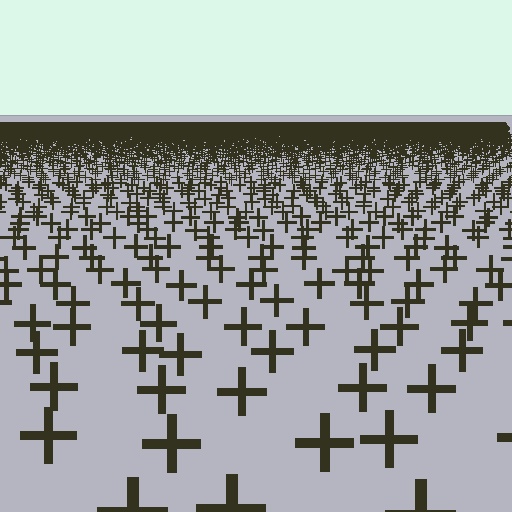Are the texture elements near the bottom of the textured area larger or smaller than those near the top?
Larger. Near the bottom, elements are closer to the viewer and appear at a bigger on-screen size.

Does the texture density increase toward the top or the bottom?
Density increases toward the top.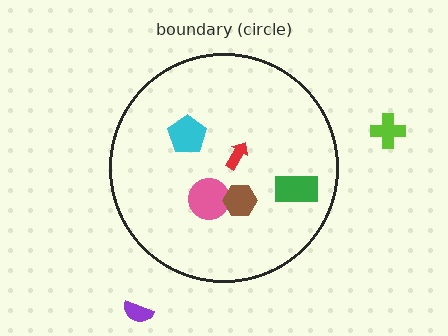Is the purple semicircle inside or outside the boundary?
Outside.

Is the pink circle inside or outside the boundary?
Inside.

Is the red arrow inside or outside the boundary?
Inside.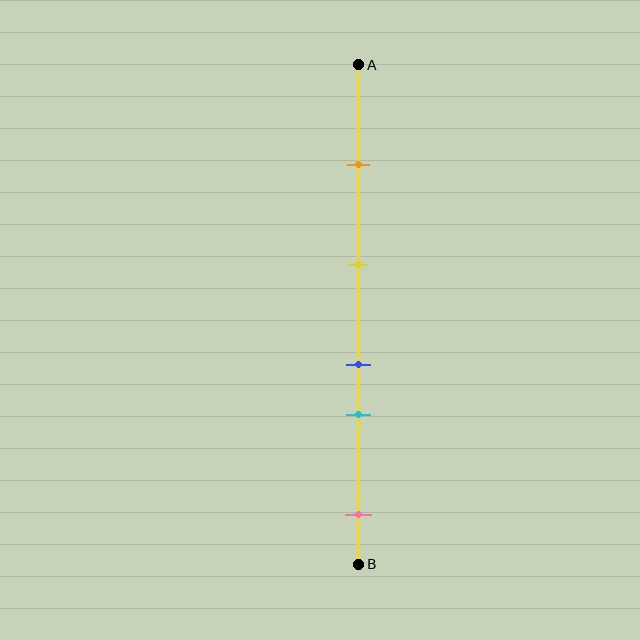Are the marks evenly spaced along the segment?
No, the marks are not evenly spaced.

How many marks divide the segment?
There are 5 marks dividing the segment.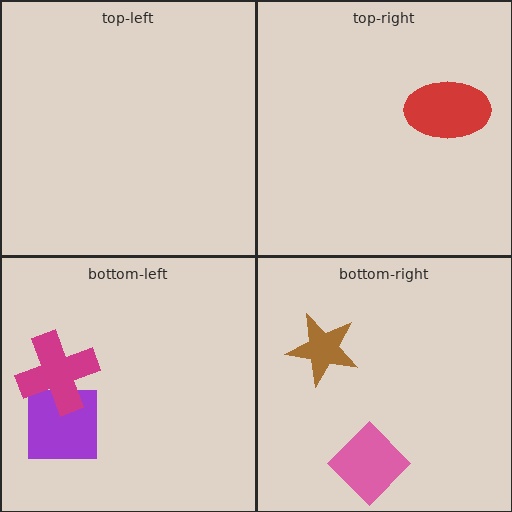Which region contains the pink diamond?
The bottom-right region.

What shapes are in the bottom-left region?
The purple square, the magenta cross.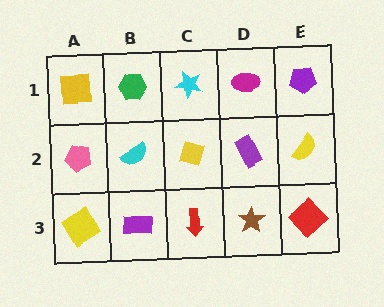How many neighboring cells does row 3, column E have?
2.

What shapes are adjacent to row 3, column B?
A cyan semicircle (row 2, column B), a yellow diamond (row 3, column A), a red arrow (row 3, column C).